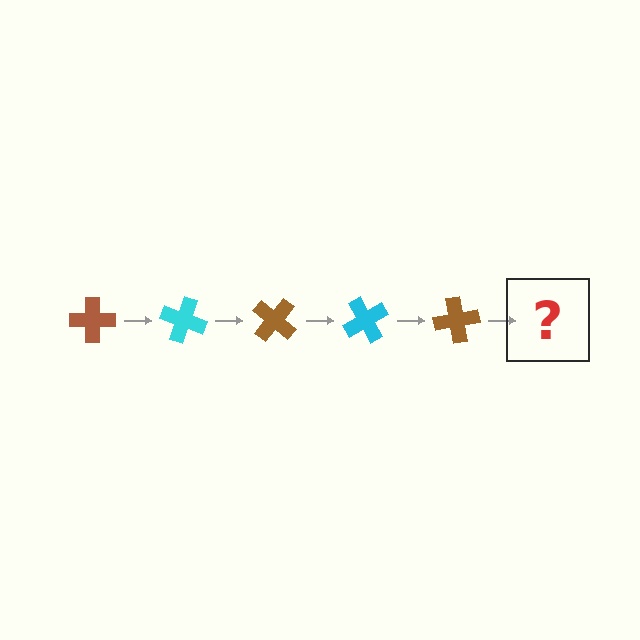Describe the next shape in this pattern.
It should be a cyan cross, rotated 100 degrees from the start.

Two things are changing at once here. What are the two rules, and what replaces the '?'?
The two rules are that it rotates 20 degrees each step and the color cycles through brown and cyan. The '?' should be a cyan cross, rotated 100 degrees from the start.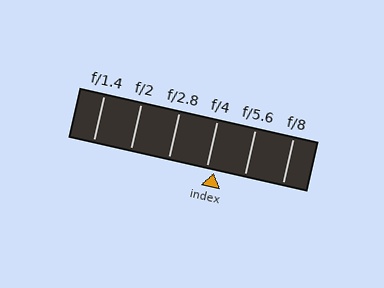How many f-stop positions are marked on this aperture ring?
There are 6 f-stop positions marked.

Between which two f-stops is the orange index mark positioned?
The index mark is between f/4 and f/5.6.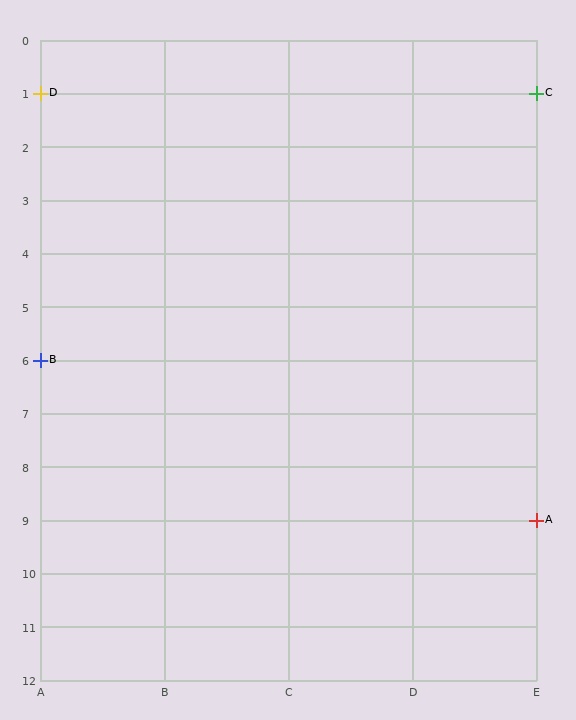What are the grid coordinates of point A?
Point A is at grid coordinates (E, 9).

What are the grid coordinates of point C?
Point C is at grid coordinates (E, 1).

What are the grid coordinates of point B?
Point B is at grid coordinates (A, 6).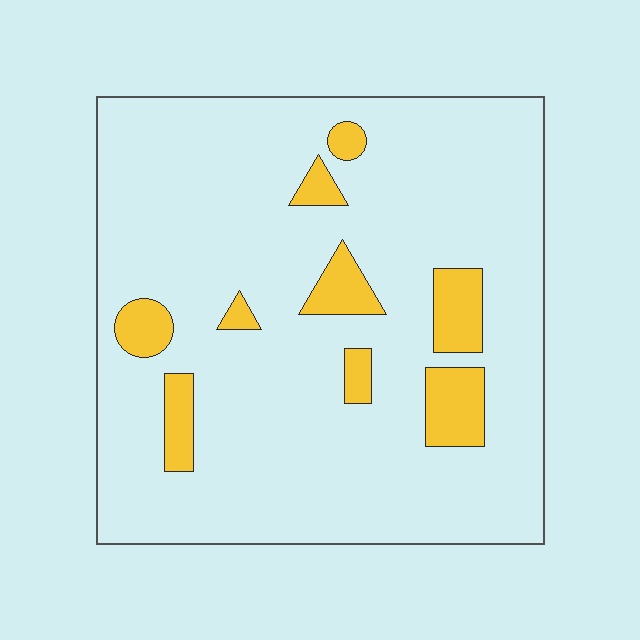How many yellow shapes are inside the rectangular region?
9.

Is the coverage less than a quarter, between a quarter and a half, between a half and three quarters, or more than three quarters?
Less than a quarter.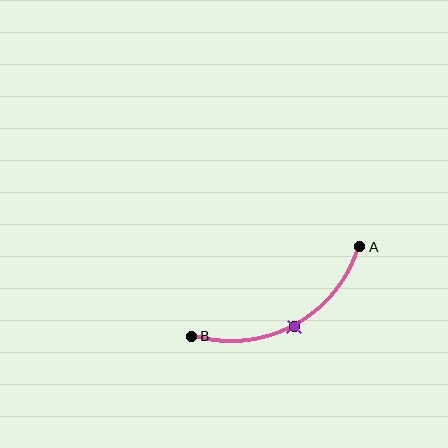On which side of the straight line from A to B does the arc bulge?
The arc bulges below the straight line connecting A and B.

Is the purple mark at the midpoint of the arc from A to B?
Yes. The purple mark lies on the arc at equal arc-length from both A and B — it is the arc midpoint.